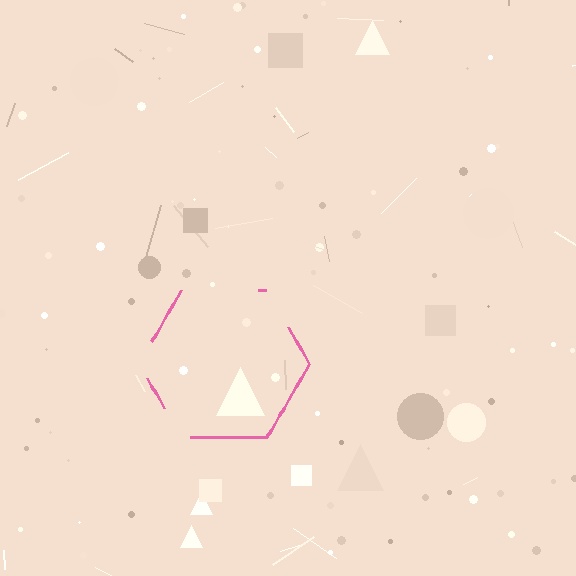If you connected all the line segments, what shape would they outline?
They would outline a hexagon.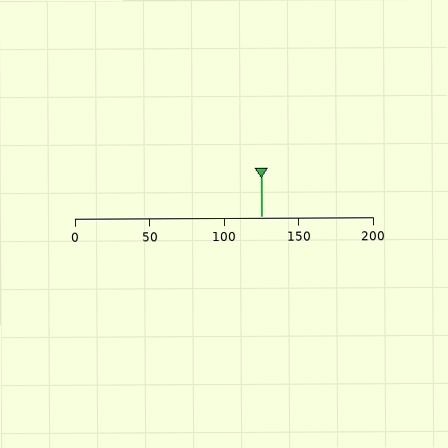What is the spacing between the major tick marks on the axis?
The major ticks are spaced 50 apart.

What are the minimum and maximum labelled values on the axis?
The axis runs from 0 to 200.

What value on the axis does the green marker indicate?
The marker indicates approximately 125.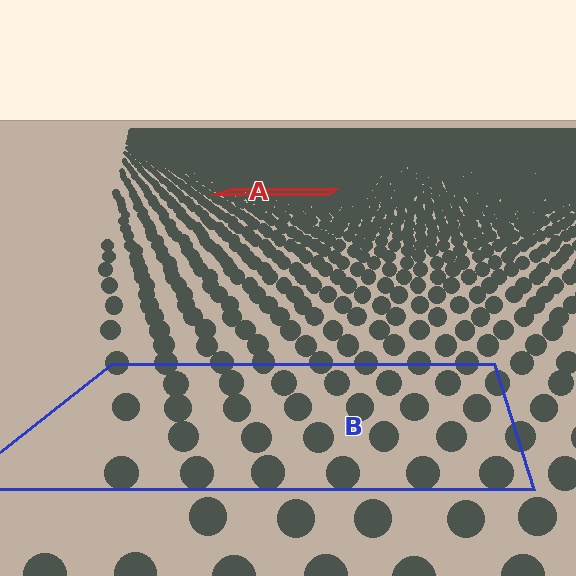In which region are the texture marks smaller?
The texture marks are smaller in region A, because it is farther away.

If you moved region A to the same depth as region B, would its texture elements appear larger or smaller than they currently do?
They would appear larger. At a closer depth, the same texture elements are projected at a bigger on-screen size.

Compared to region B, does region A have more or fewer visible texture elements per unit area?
Region A has more texture elements per unit area — they are packed more densely because it is farther away.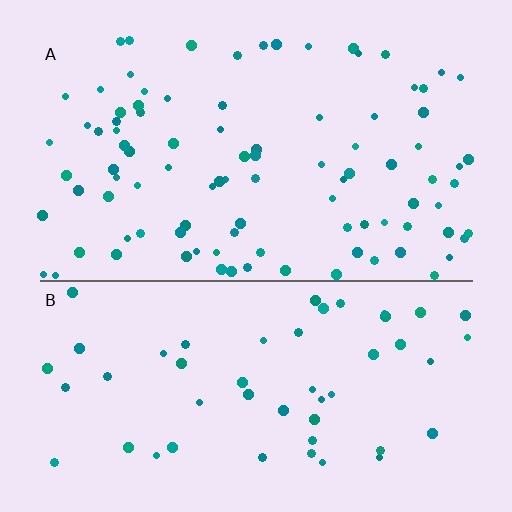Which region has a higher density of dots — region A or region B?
A (the top).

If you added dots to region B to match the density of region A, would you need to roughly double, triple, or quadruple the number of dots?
Approximately double.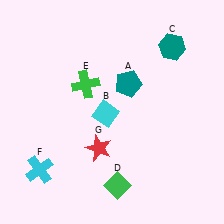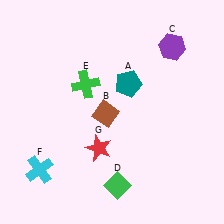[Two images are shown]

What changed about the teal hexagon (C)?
In Image 1, C is teal. In Image 2, it changed to purple.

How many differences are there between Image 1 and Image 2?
There are 2 differences between the two images.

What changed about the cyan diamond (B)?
In Image 1, B is cyan. In Image 2, it changed to brown.